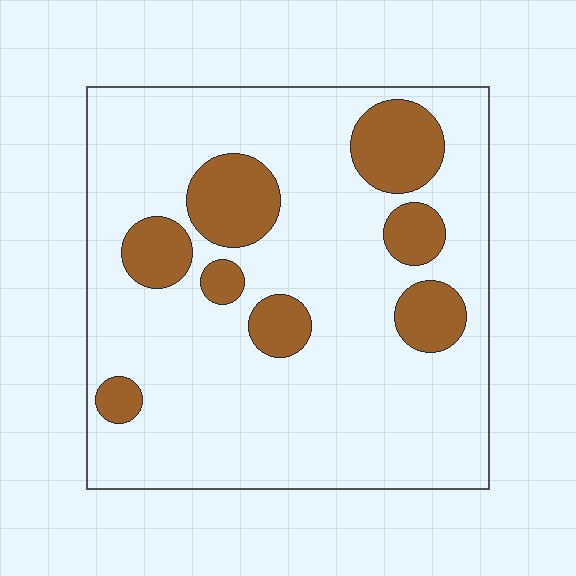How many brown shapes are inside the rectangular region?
8.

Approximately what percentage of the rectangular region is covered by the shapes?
Approximately 20%.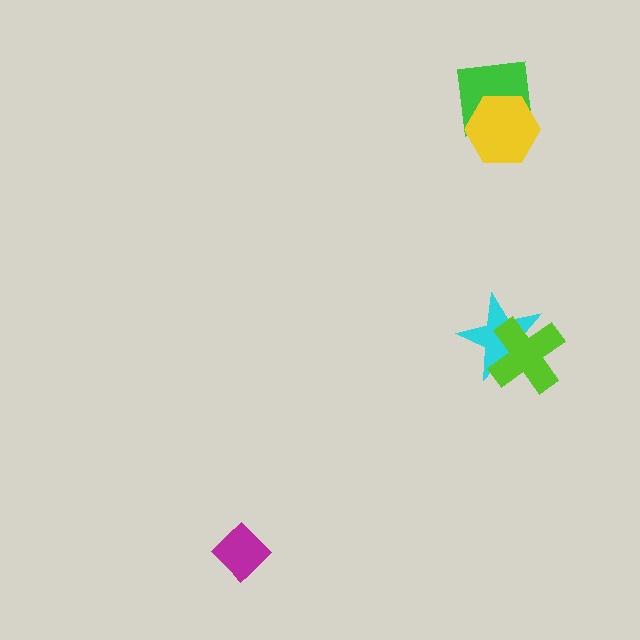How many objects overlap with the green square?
1 object overlaps with the green square.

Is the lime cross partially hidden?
No, no other shape covers it.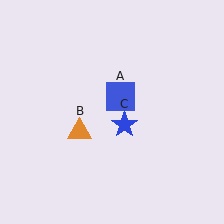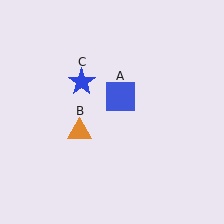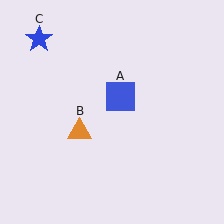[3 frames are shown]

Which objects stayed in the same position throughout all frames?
Blue square (object A) and orange triangle (object B) remained stationary.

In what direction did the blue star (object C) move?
The blue star (object C) moved up and to the left.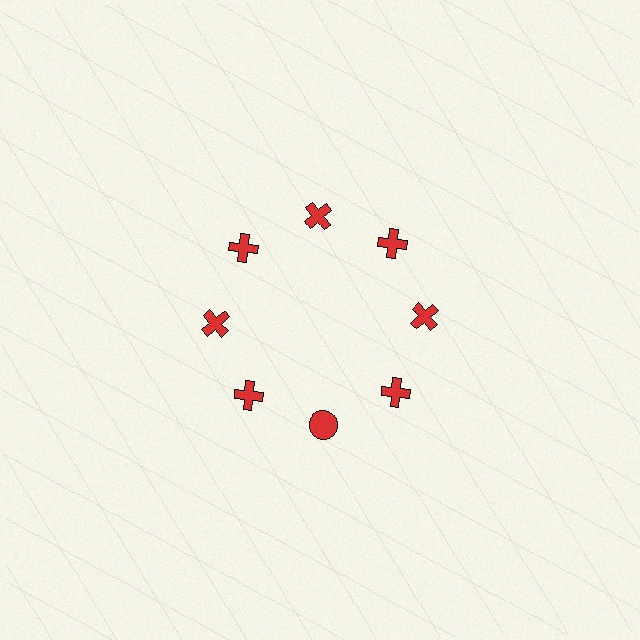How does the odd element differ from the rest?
It has a different shape: circle instead of cross.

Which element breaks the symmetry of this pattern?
The red circle at roughly the 6 o'clock position breaks the symmetry. All other shapes are red crosses.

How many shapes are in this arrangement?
There are 8 shapes arranged in a ring pattern.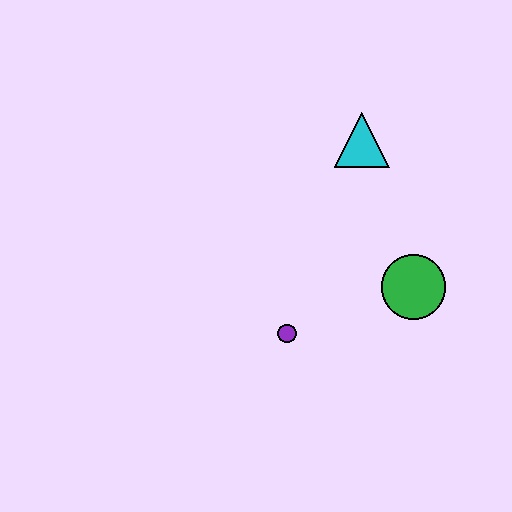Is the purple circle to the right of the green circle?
No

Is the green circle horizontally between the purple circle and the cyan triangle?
No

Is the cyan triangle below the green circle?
No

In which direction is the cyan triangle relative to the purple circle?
The cyan triangle is above the purple circle.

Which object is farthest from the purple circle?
The cyan triangle is farthest from the purple circle.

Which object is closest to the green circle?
The purple circle is closest to the green circle.